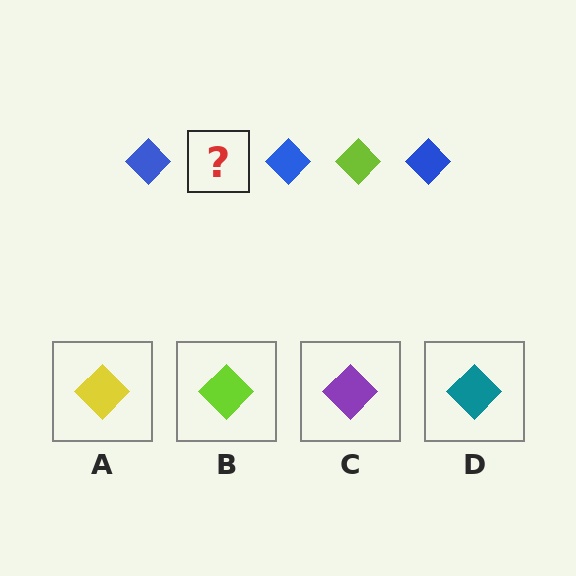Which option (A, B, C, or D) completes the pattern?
B.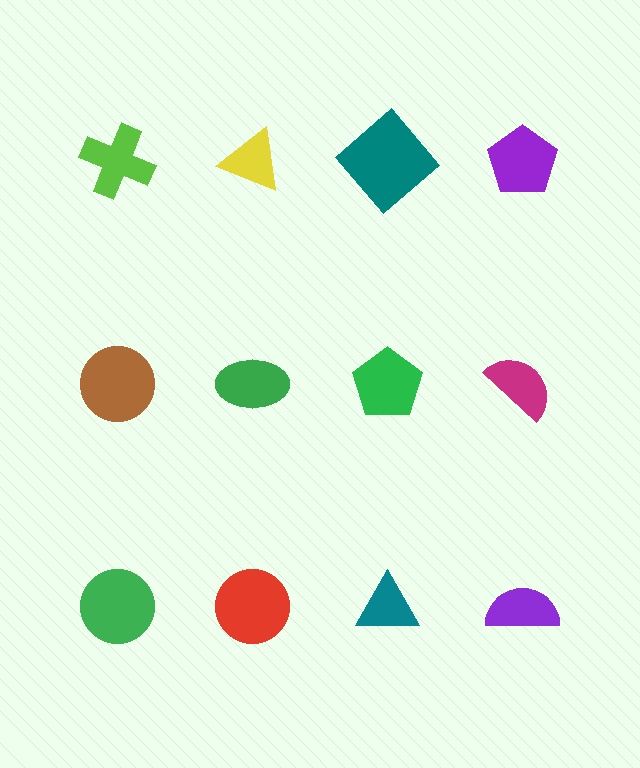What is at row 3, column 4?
A purple semicircle.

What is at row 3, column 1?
A green circle.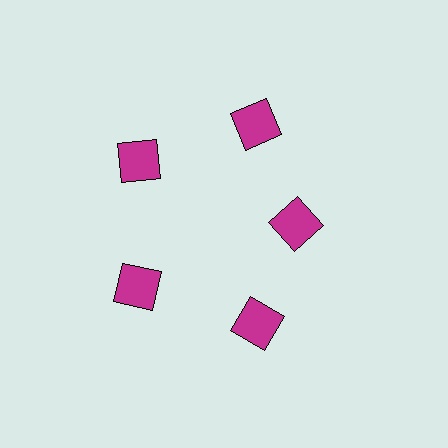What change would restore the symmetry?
The symmetry would be restored by moving it outward, back onto the ring so that all 5 squares sit at equal angles and equal distance from the center.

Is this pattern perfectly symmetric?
No. The 5 magenta squares are arranged in a ring, but one element near the 3 o'clock position is pulled inward toward the center, breaking the 5-fold rotational symmetry.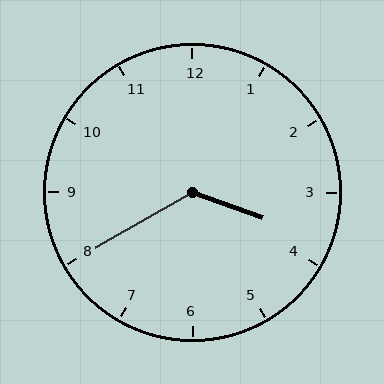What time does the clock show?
3:40.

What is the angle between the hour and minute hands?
Approximately 130 degrees.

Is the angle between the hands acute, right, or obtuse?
It is obtuse.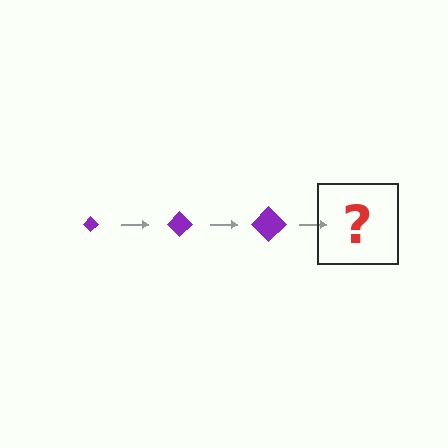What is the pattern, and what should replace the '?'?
The pattern is that the diamond gets progressively larger each step. The '?' should be a purple diamond, larger than the previous one.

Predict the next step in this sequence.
The next step is a purple diamond, larger than the previous one.